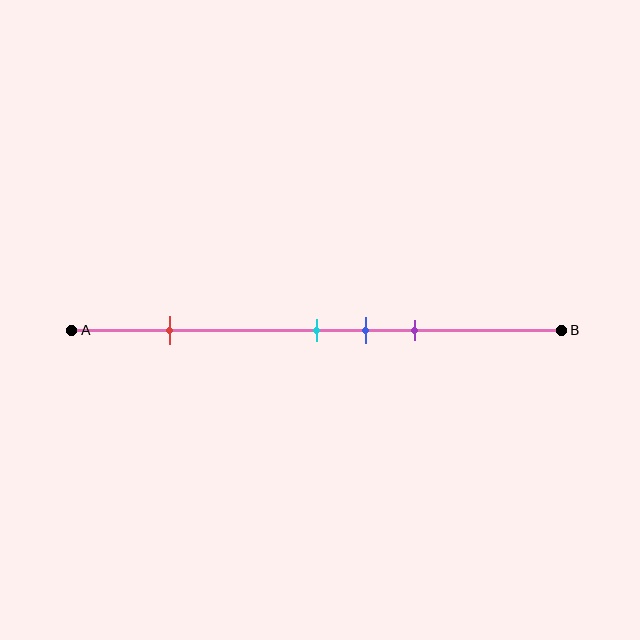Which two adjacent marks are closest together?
The cyan and blue marks are the closest adjacent pair.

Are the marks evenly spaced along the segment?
No, the marks are not evenly spaced.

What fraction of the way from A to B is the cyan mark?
The cyan mark is approximately 50% (0.5) of the way from A to B.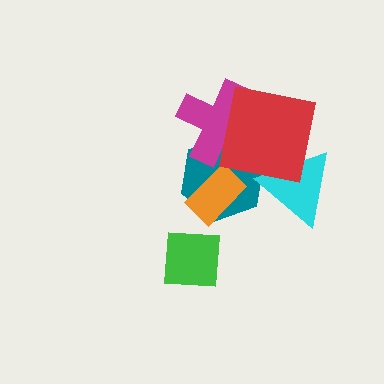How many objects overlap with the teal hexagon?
4 objects overlap with the teal hexagon.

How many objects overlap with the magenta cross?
2 objects overlap with the magenta cross.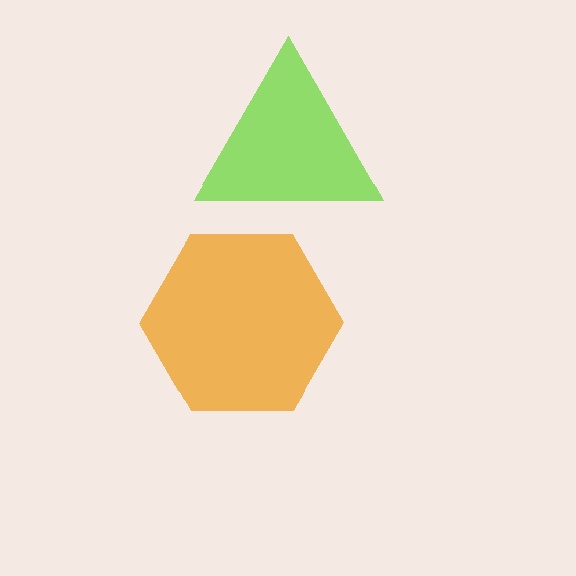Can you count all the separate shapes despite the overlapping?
Yes, there are 2 separate shapes.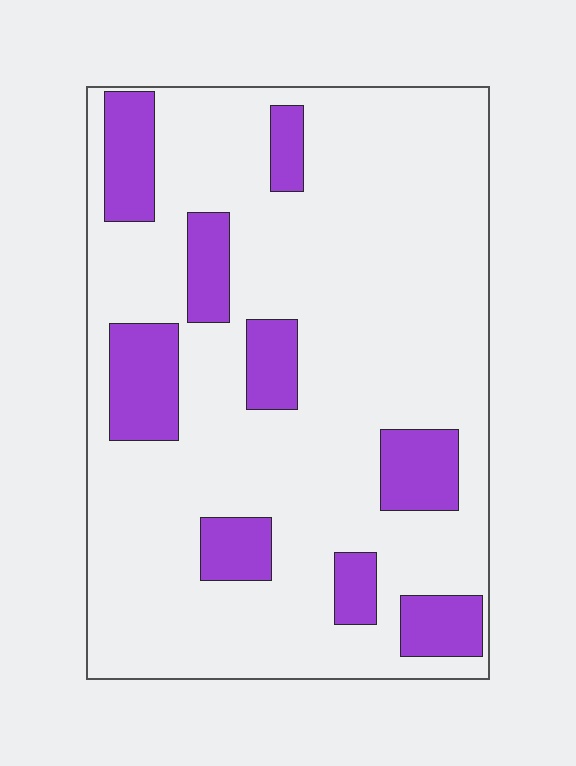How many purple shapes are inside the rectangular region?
9.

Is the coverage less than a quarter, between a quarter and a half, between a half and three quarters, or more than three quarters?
Less than a quarter.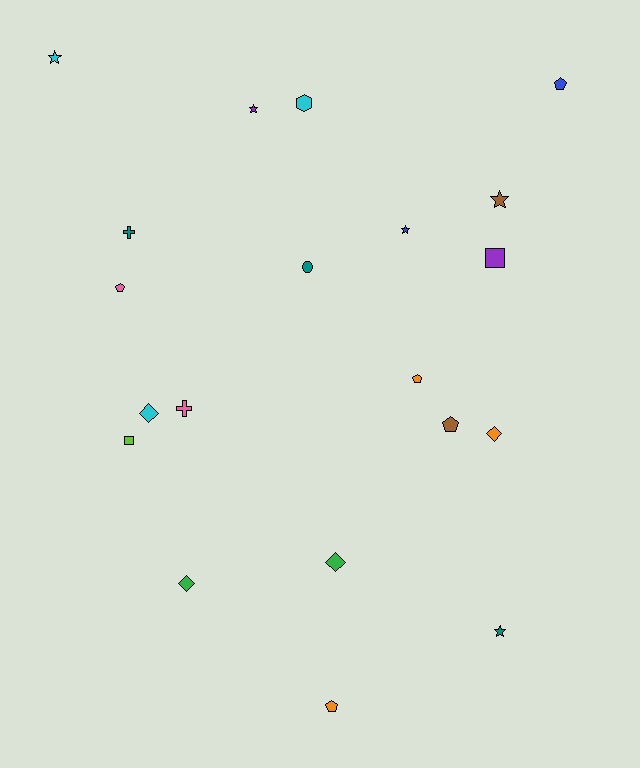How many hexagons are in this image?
There is 1 hexagon.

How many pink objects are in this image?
There are 2 pink objects.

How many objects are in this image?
There are 20 objects.